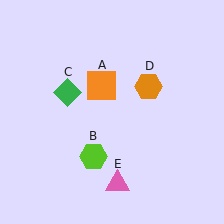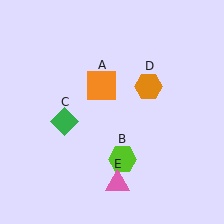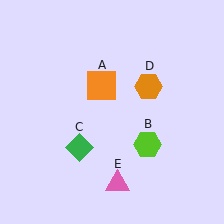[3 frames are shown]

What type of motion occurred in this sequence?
The lime hexagon (object B), green diamond (object C) rotated counterclockwise around the center of the scene.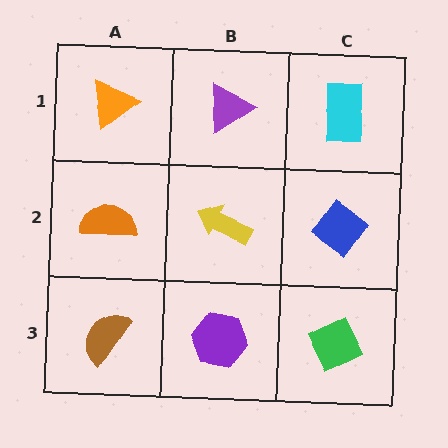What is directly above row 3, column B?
A yellow arrow.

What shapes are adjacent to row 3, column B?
A yellow arrow (row 2, column B), a brown semicircle (row 3, column A), a green diamond (row 3, column C).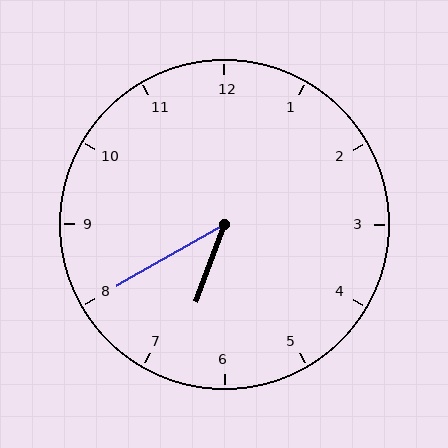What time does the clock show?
6:40.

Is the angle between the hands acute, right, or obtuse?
It is acute.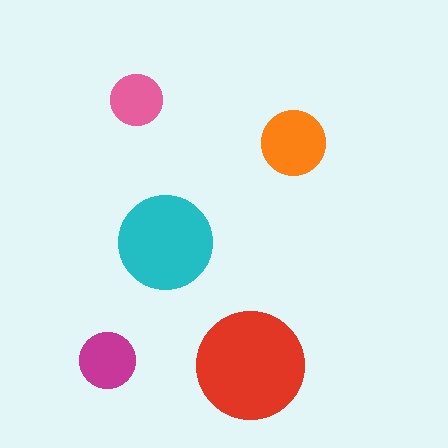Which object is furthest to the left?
The magenta circle is leftmost.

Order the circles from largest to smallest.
the red one, the cyan one, the orange one, the magenta one, the pink one.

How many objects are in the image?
There are 5 objects in the image.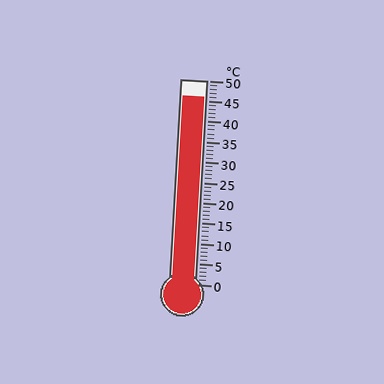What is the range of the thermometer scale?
The thermometer scale ranges from 0°C to 50°C.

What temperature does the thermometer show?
The thermometer shows approximately 46°C.